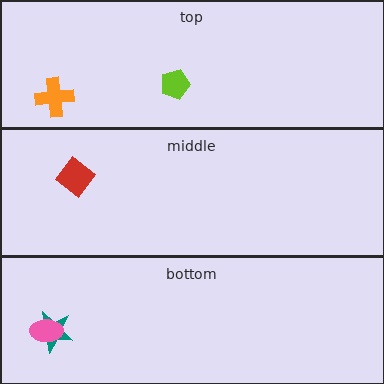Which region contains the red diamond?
The middle region.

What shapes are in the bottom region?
The teal star, the pink ellipse.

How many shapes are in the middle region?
1.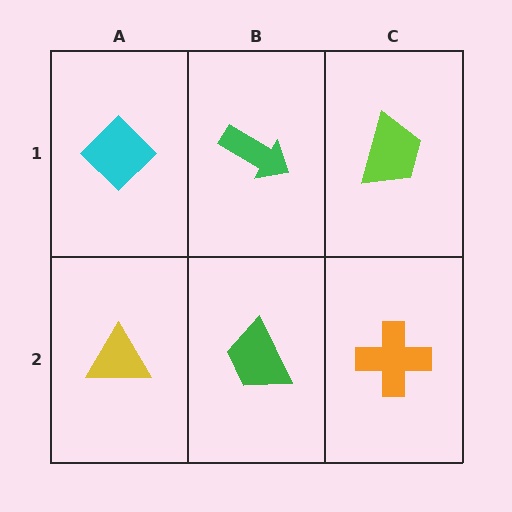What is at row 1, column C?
A lime trapezoid.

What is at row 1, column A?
A cyan diamond.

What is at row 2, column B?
A green trapezoid.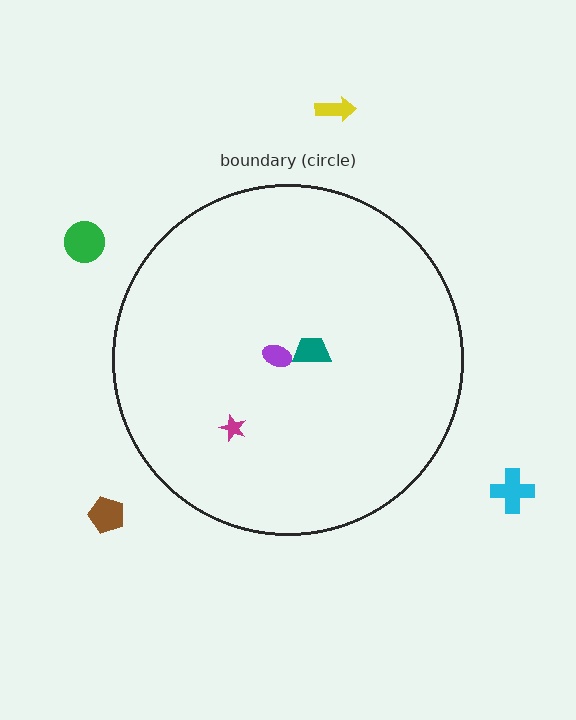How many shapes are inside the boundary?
3 inside, 4 outside.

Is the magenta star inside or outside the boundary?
Inside.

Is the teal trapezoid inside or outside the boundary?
Inside.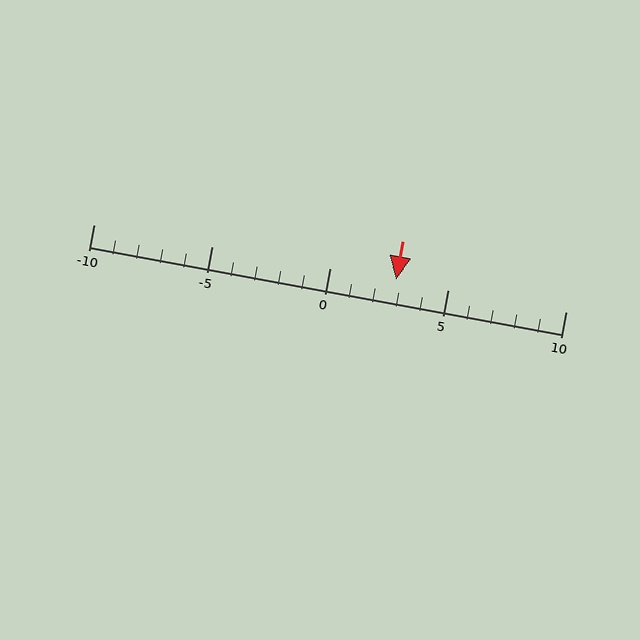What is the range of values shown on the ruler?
The ruler shows values from -10 to 10.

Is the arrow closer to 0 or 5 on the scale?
The arrow is closer to 5.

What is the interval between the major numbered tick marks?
The major tick marks are spaced 5 units apart.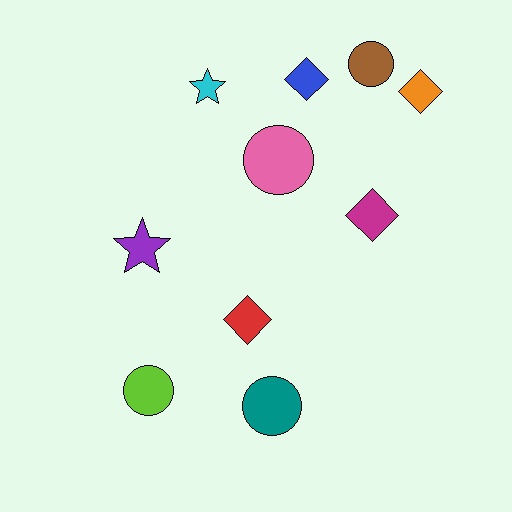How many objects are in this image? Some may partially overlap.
There are 10 objects.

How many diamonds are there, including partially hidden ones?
There are 4 diamonds.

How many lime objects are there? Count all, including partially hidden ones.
There is 1 lime object.